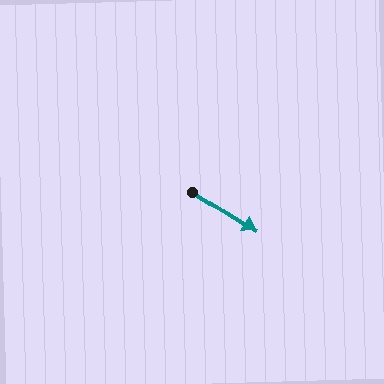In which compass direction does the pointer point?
Southeast.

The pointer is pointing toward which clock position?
Roughly 4 o'clock.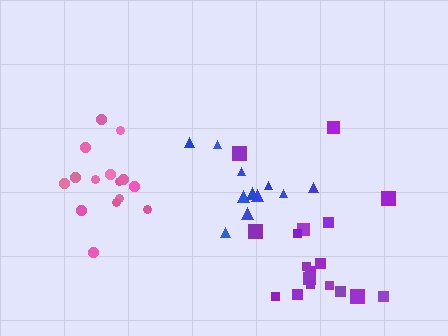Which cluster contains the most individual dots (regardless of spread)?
Purple (18).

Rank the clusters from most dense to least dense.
pink, purple, blue.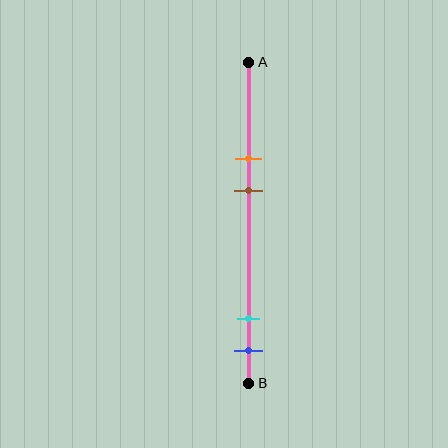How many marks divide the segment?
There are 4 marks dividing the segment.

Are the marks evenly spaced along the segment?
No, the marks are not evenly spaced.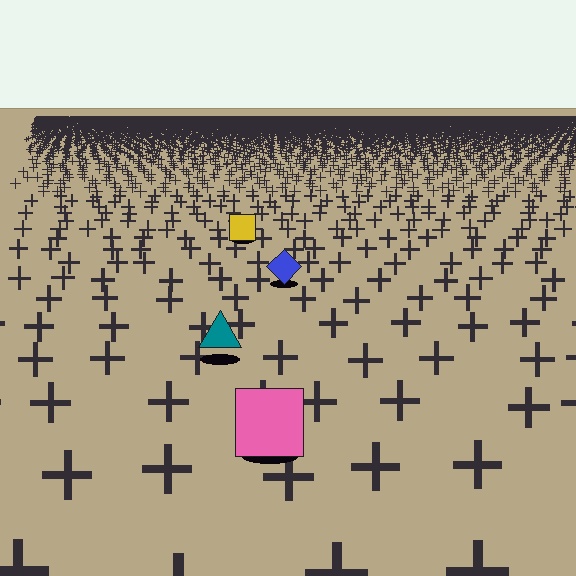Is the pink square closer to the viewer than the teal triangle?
Yes. The pink square is closer — you can tell from the texture gradient: the ground texture is coarser near it.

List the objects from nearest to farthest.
From nearest to farthest: the pink square, the teal triangle, the blue diamond, the yellow square.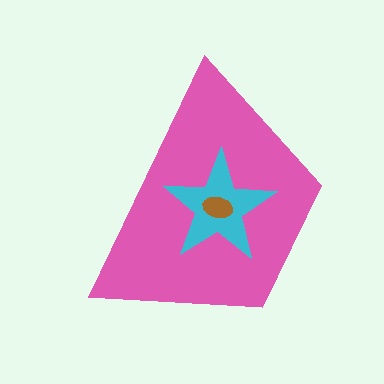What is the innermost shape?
The brown ellipse.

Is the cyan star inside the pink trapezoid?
Yes.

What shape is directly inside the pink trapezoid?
The cyan star.